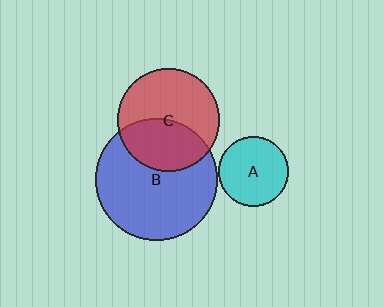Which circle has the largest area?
Circle B (blue).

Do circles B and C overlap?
Yes.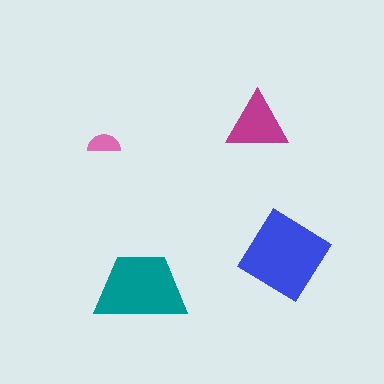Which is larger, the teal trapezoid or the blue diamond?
The blue diamond.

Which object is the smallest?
The pink semicircle.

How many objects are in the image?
There are 4 objects in the image.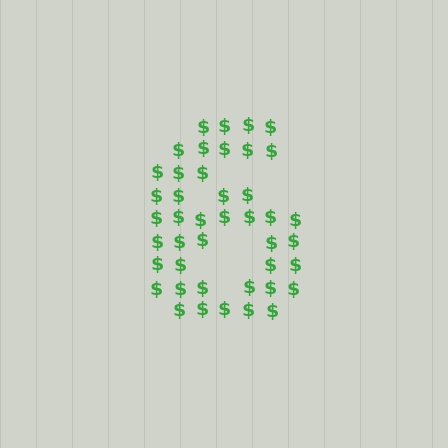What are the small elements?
The small elements are dollar signs.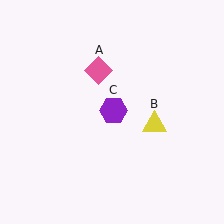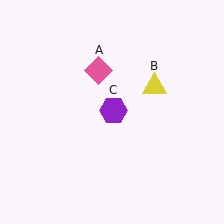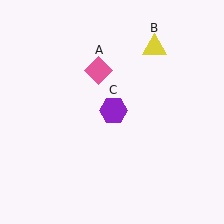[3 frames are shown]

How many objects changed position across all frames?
1 object changed position: yellow triangle (object B).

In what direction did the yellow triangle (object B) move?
The yellow triangle (object B) moved up.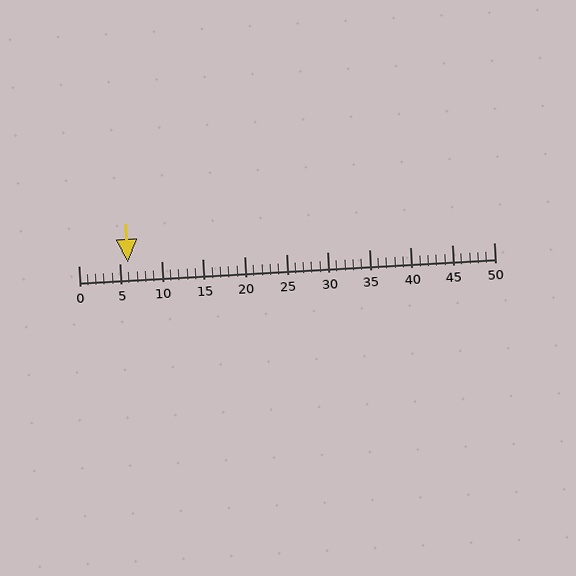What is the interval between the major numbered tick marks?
The major tick marks are spaced 5 units apart.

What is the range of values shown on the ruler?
The ruler shows values from 0 to 50.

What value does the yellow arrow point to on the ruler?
The yellow arrow points to approximately 6.